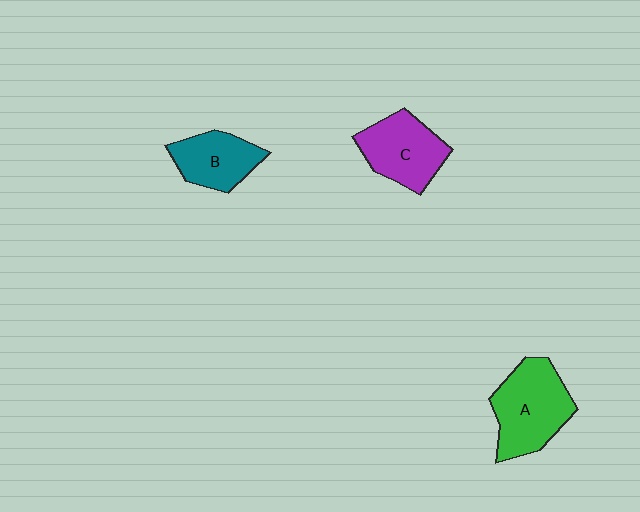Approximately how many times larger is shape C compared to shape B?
Approximately 1.2 times.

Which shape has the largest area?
Shape A (green).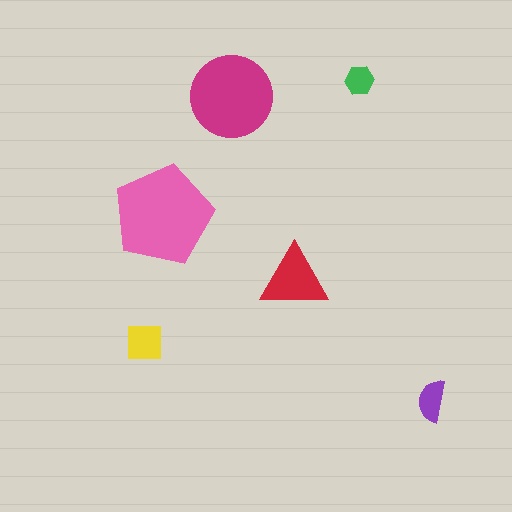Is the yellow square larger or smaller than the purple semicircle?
Larger.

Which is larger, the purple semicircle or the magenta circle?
The magenta circle.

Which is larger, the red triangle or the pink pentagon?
The pink pentagon.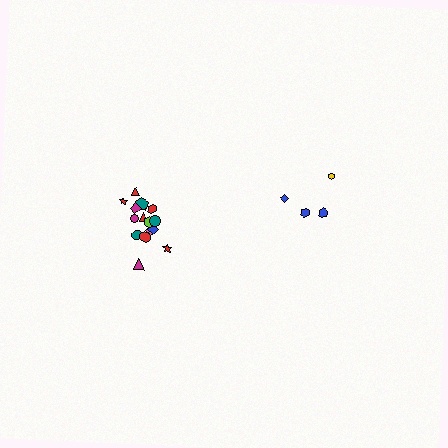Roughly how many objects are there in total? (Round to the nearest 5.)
Roughly 20 objects in total.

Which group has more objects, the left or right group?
The left group.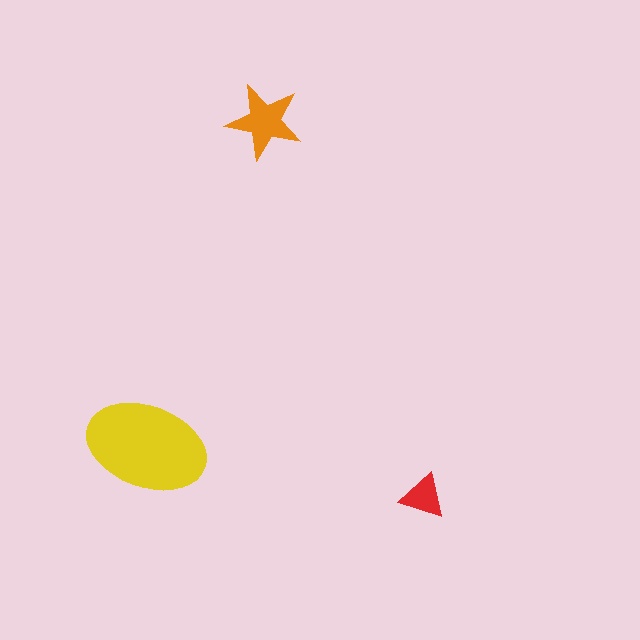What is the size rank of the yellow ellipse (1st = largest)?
1st.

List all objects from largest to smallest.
The yellow ellipse, the orange star, the red triangle.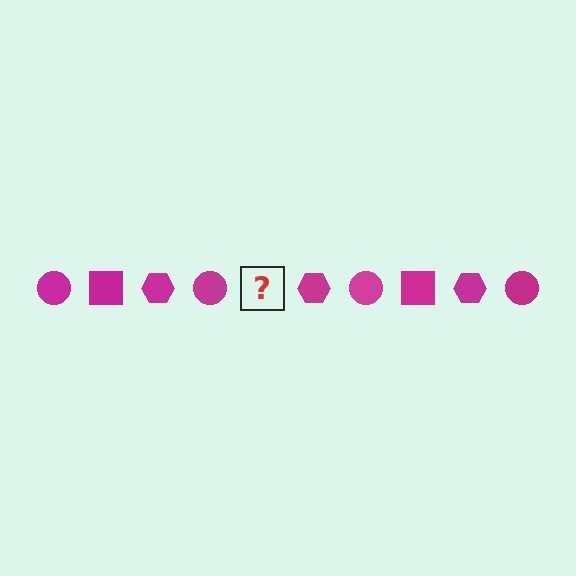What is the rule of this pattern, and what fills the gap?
The rule is that the pattern cycles through circle, square, hexagon shapes in magenta. The gap should be filled with a magenta square.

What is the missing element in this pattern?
The missing element is a magenta square.